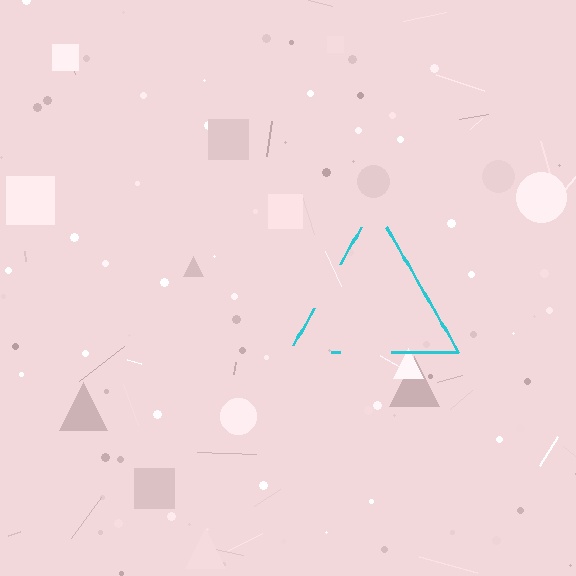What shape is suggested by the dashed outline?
The dashed outline suggests a triangle.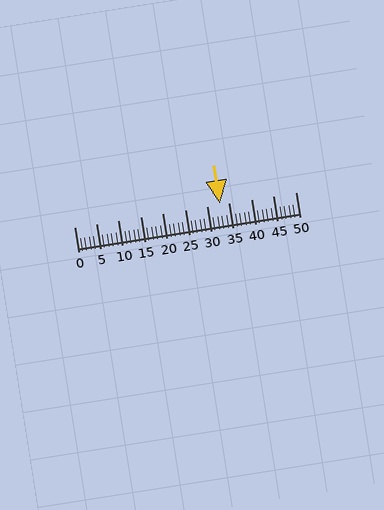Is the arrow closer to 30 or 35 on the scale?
The arrow is closer to 35.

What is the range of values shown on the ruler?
The ruler shows values from 0 to 50.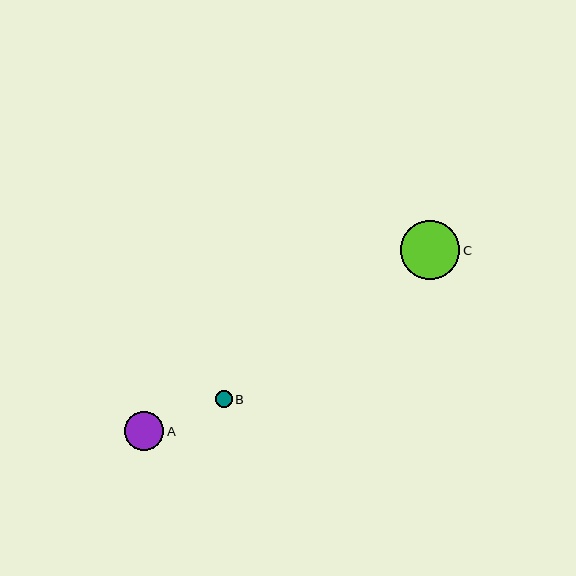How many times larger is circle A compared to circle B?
Circle A is approximately 2.4 times the size of circle B.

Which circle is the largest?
Circle C is the largest with a size of approximately 59 pixels.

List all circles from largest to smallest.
From largest to smallest: C, A, B.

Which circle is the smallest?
Circle B is the smallest with a size of approximately 17 pixels.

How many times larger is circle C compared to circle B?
Circle C is approximately 3.5 times the size of circle B.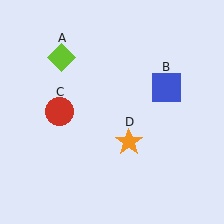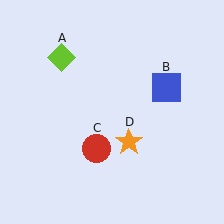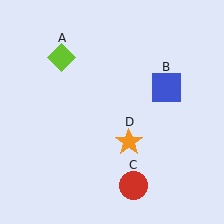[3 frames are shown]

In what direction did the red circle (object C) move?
The red circle (object C) moved down and to the right.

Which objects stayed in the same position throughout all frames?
Lime diamond (object A) and blue square (object B) and orange star (object D) remained stationary.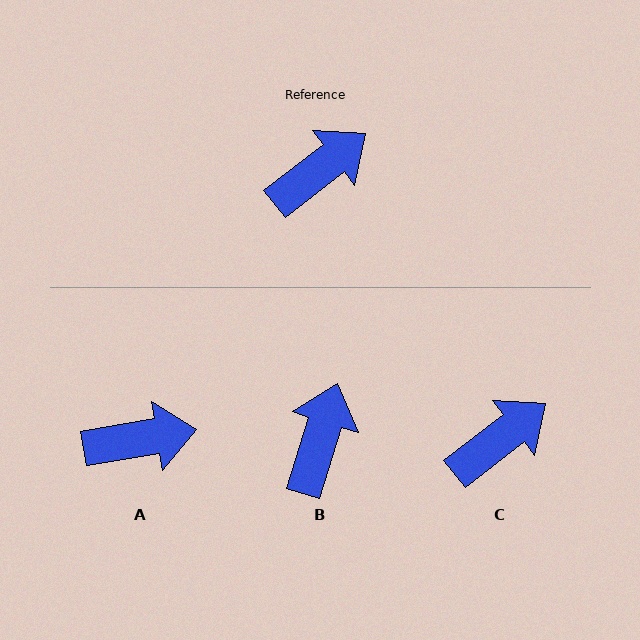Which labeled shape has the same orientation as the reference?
C.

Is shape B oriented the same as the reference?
No, it is off by about 35 degrees.